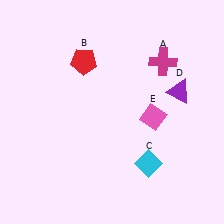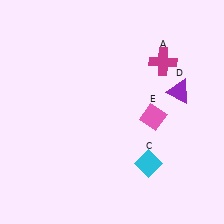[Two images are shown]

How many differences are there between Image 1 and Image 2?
There is 1 difference between the two images.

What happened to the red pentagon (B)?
The red pentagon (B) was removed in Image 2. It was in the top-left area of Image 1.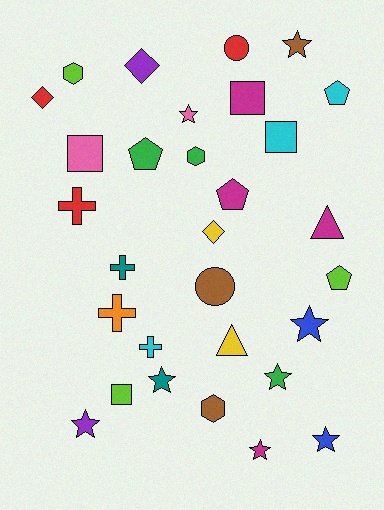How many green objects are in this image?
There are 3 green objects.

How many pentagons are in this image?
There are 4 pentagons.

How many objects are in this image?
There are 30 objects.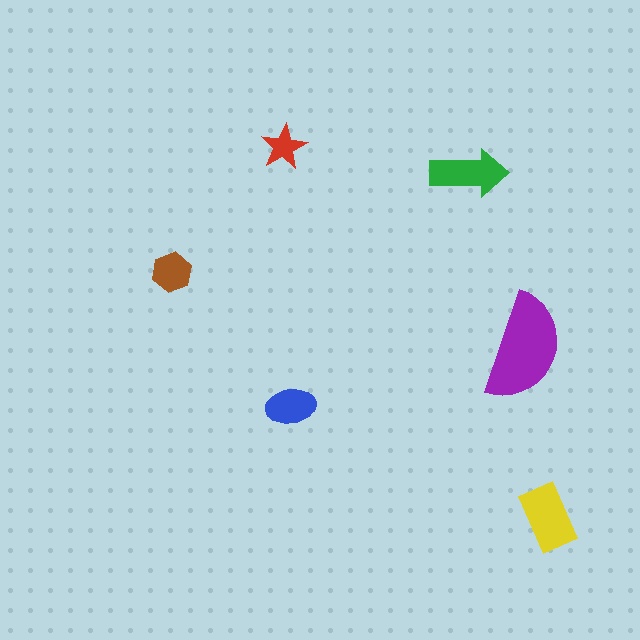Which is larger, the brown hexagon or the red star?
The brown hexagon.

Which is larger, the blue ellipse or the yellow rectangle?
The yellow rectangle.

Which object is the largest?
The purple semicircle.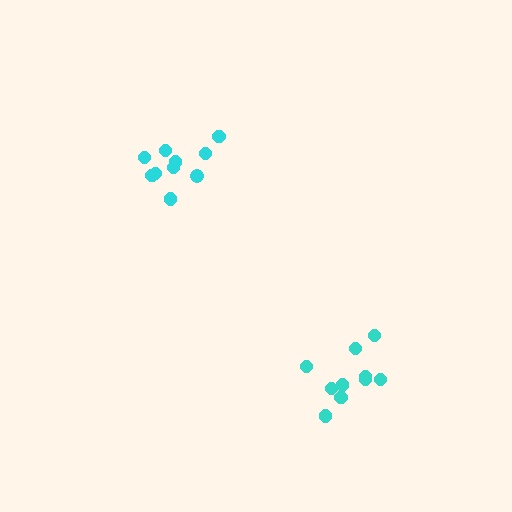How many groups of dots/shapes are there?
There are 2 groups.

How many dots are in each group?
Group 1: 11 dots, Group 2: 11 dots (22 total).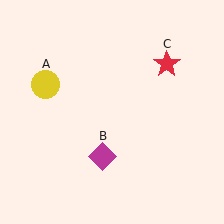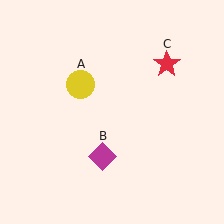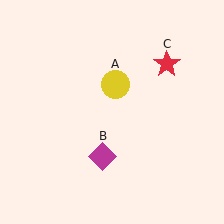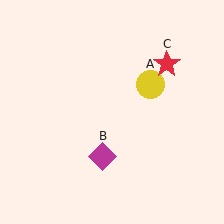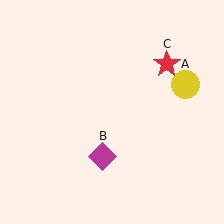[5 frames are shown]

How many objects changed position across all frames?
1 object changed position: yellow circle (object A).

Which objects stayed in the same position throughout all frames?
Magenta diamond (object B) and red star (object C) remained stationary.